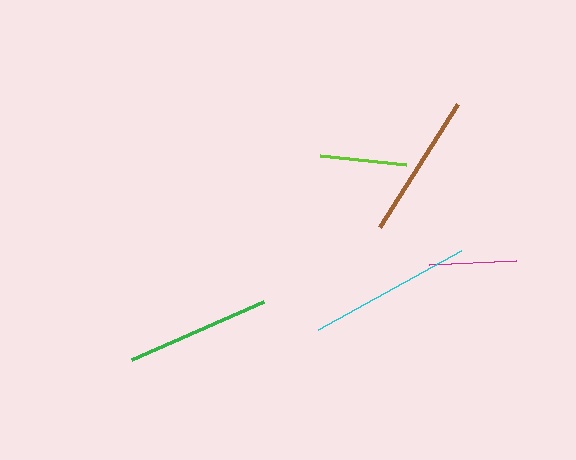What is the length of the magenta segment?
The magenta segment is approximately 87 pixels long.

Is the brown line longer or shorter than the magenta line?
The brown line is longer than the magenta line.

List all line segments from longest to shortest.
From longest to shortest: cyan, brown, green, magenta, lime.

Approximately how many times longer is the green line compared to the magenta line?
The green line is approximately 1.7 times the length of the magenta line.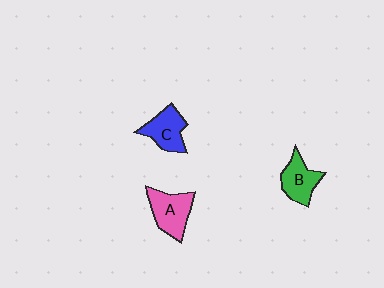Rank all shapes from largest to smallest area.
From largest to smallest: A (pink), C (blue), B (green).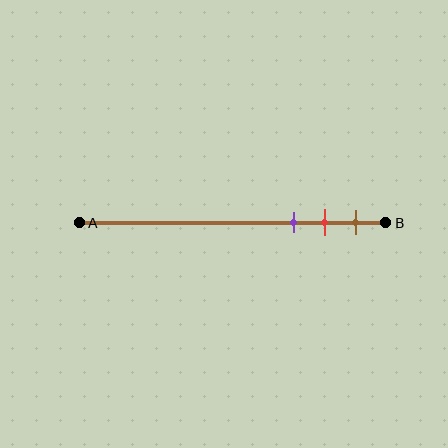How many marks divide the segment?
There are 3 marks dividing the segment.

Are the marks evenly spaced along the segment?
Yes, the marks are approximately evenly spaced.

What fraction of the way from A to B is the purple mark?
The purple mark is approximately 70% (0.7) of the way from A to B.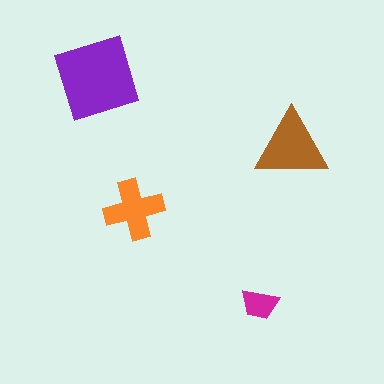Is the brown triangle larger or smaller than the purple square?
Smaller.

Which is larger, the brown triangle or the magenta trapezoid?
The brown triangle.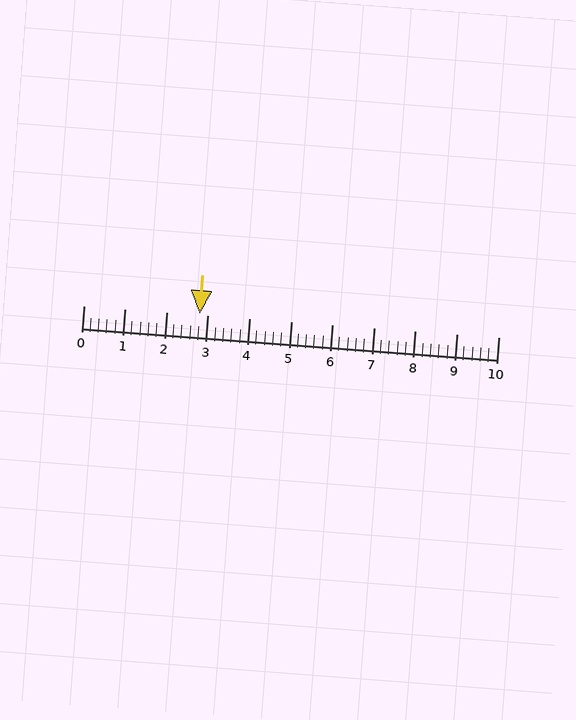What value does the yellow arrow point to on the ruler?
The yellow arrow points to approximately 2.8.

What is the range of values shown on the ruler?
The ruler shows values from 0 to 10.